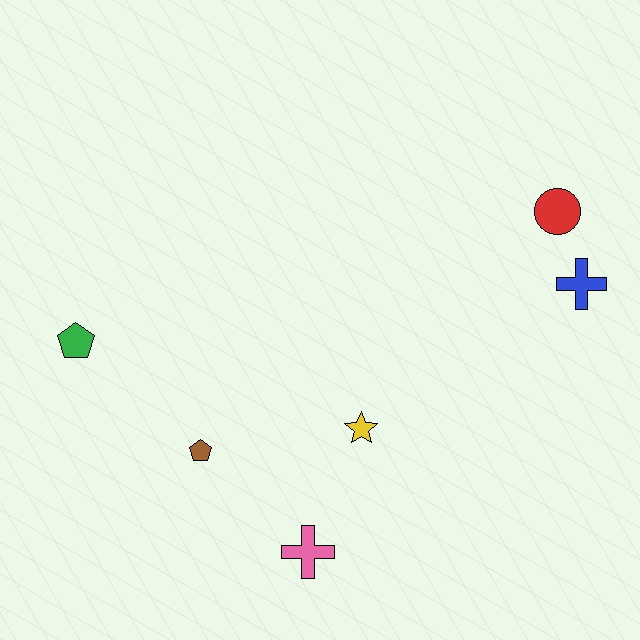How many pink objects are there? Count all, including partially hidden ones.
There is 1 pink object.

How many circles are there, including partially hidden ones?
There is 1 circle.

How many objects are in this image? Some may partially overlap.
There are 6 objects.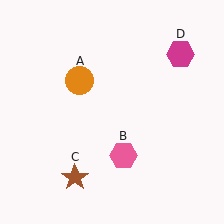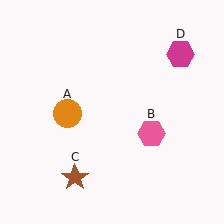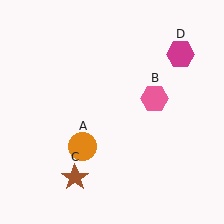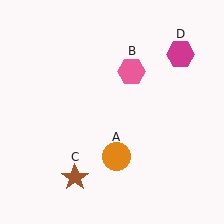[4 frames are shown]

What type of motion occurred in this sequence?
The orange circle (object A), pink hexagon (object B) rotated counterclockwise around the center of the scene.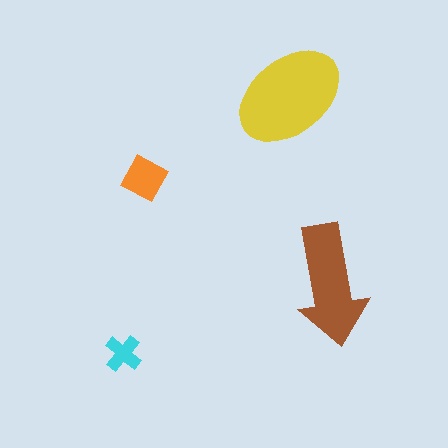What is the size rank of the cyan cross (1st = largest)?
4th.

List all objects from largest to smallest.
The yellow ellipse, the brown arrow, the orange diamond, the cyan cross.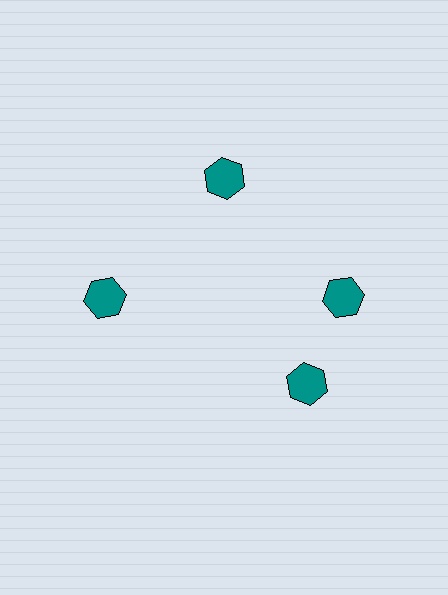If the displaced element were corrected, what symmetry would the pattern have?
It would have 4-fold rotational symmetry — the pattern would map onto itself every 90 degrees.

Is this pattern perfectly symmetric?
No. The 4 teal hexagons are arranged in a ring, but one element near the 6 o'clock position is rotated out of alignment along the ring, breaking the 4-fold rotational symmetry.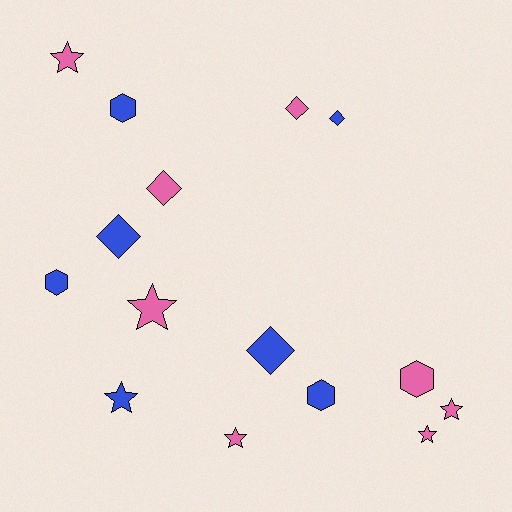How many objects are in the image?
There are 15 objects.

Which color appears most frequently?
Pink, with 8 objects.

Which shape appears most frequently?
Star, with 6 objects.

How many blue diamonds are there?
There are 3 blue diamonds.